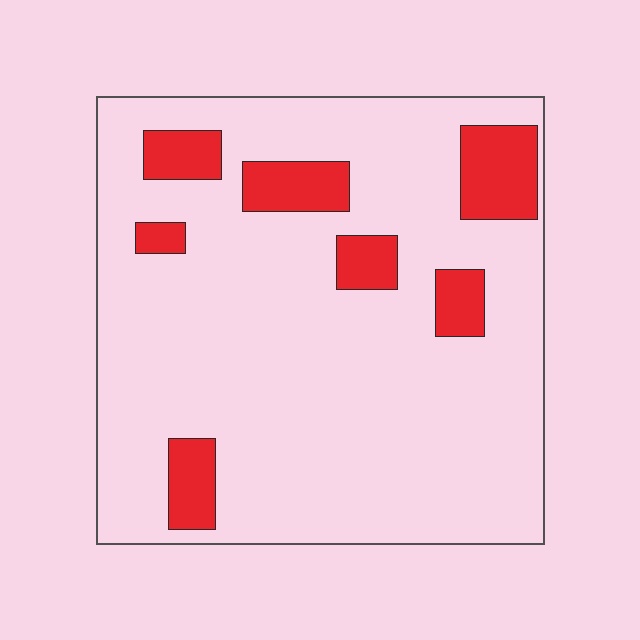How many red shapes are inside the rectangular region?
7.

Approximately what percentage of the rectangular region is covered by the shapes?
Approximately 15%.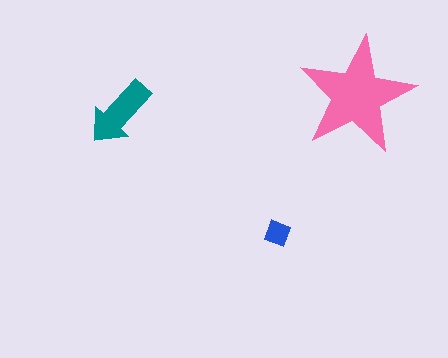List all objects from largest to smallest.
The pink star, the teal arrow, the blue diamond.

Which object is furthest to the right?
The pink star is rightmost.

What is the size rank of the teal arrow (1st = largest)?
2nd.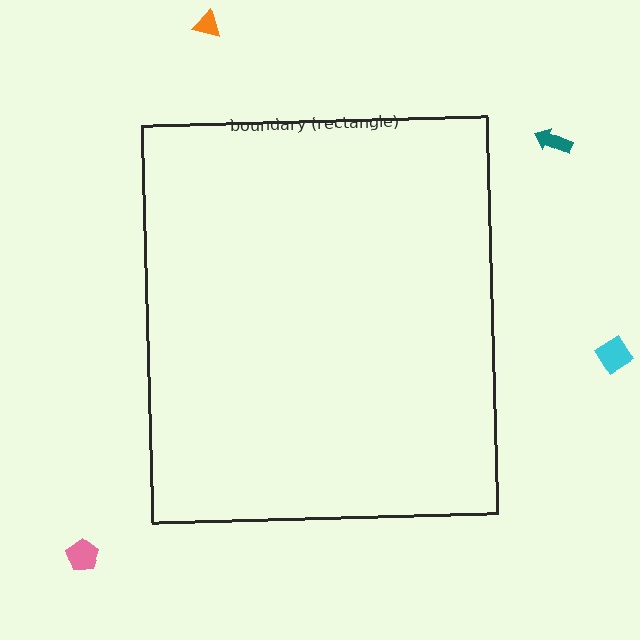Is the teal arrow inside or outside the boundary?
Outside.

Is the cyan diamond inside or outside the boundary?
Outside.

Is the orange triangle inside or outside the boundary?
Outside.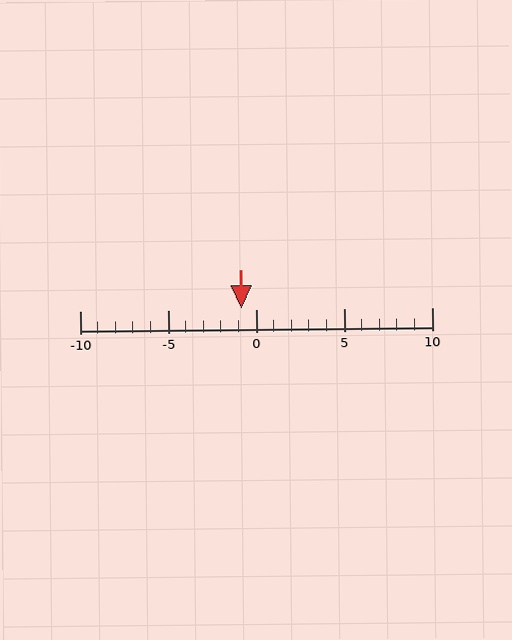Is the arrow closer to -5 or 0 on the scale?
The arrow is closer to 0.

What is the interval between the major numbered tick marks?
The major tick marks are spaced 5 units apart.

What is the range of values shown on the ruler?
The ruler shows values from -10 to 10.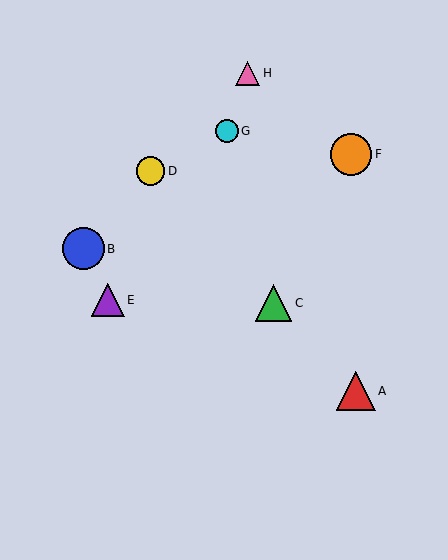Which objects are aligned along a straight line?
Objects A, C, D are aligned along a straight line.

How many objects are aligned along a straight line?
3 objects (A, C, D) are aligned along a straight line.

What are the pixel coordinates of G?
Object G is at (227, 131).